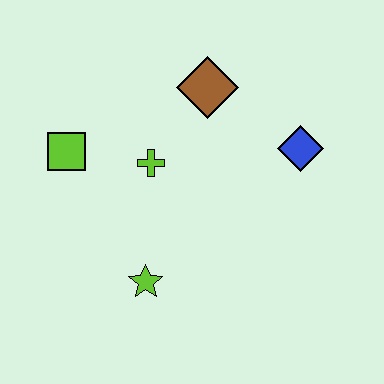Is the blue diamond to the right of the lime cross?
Yes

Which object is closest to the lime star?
The lime cross is closest to the lime star.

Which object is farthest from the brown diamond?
The lime star is farthest from the brown diamond.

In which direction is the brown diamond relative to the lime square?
The brown diamond is to the right of the lime square.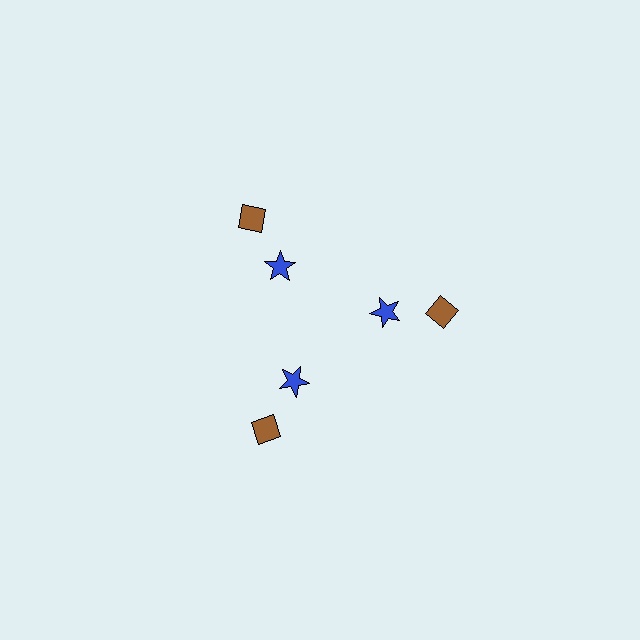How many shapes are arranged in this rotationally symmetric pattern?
There are 6 shapes, arranged in 3 groups of 2.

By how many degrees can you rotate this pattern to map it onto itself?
The pattern maps onto itself every 120 degrees of rotation.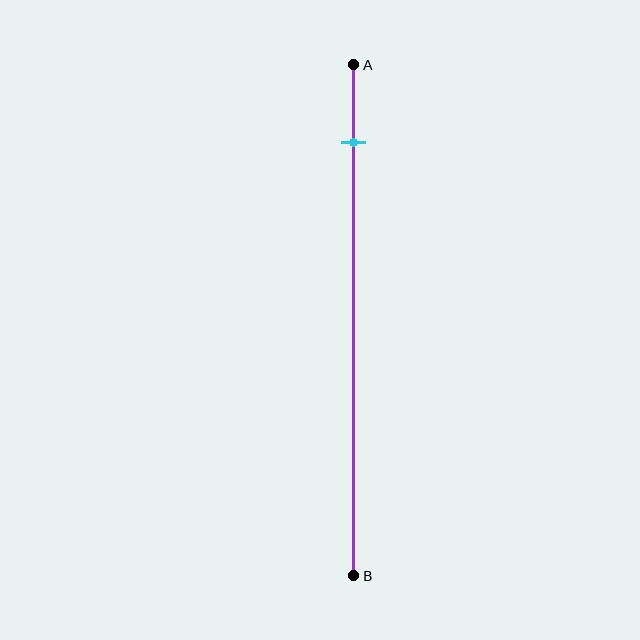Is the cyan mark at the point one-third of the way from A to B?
No, the mark is at about 15% from A, not at the 33% one-third point.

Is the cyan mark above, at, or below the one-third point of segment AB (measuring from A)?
The cyan mark is above the one-third point of segment AB.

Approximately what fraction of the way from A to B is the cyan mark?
The cyan mark is approximately 15% of the way from A to B.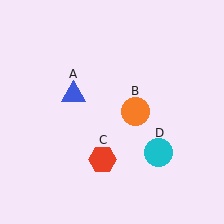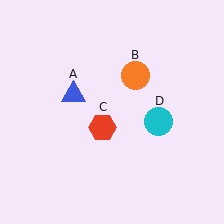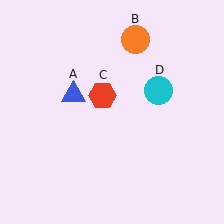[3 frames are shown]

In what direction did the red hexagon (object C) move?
The red hexagon (object C) moved up.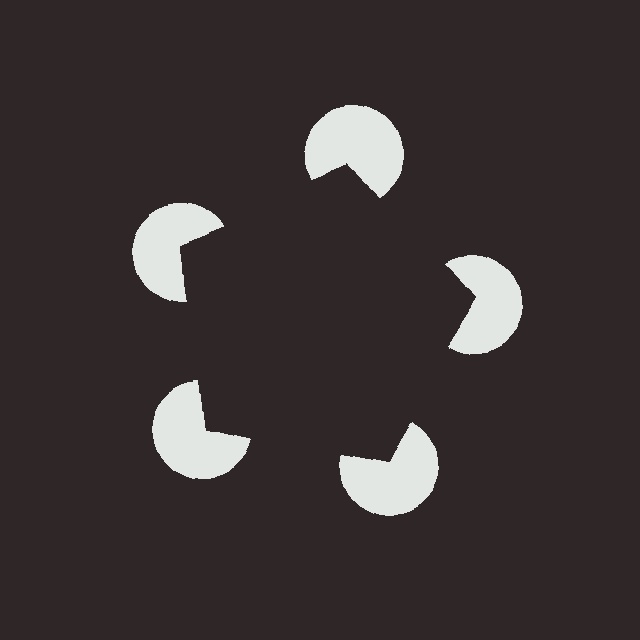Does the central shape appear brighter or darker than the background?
It typically appears slightly darker than the background, even though no actual brightness change is drawn.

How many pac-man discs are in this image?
There are 5 — one at each vertex of the illusory pentagon.